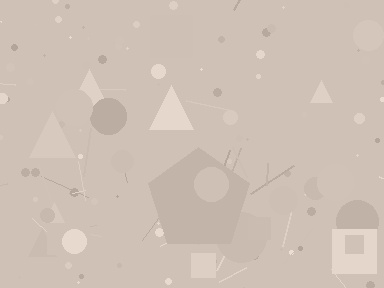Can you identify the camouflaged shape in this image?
The camouflaged shape is a pentagon.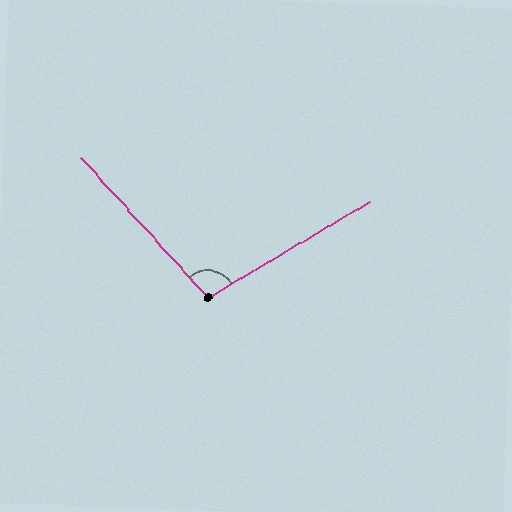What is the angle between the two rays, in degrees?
Approximately 102 degrees.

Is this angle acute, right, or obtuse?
It is obtuse.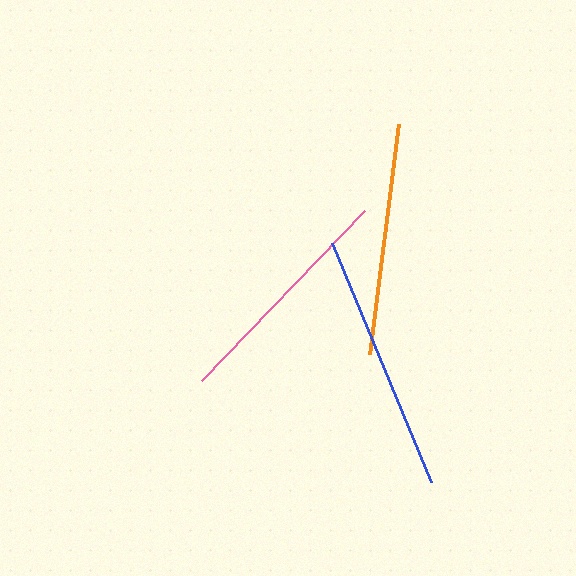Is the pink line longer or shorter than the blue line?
The blue line is longer than the pink line.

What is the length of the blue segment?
The blue segment is approximately 259 pixels long.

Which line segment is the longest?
The blue line is the longest at approximately 259 pixels.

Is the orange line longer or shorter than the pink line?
The pink line is longer than the orange line.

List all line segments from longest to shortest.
From longest to shortest: blue, pink, orange.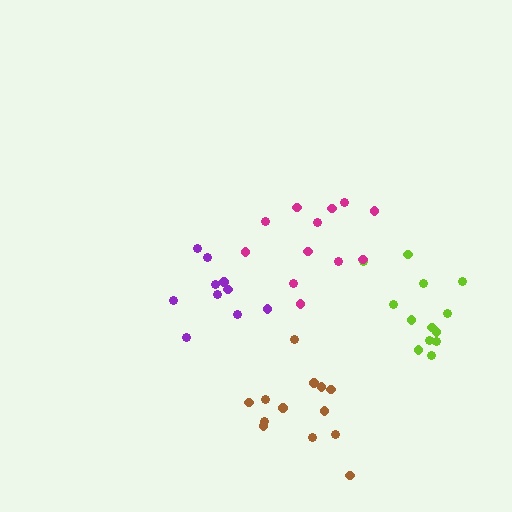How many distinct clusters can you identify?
There are 4 distinct clusters.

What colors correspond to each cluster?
The clusters are colored: purple, lime, brown, magenta.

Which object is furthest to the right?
The lime cluster is rightmost.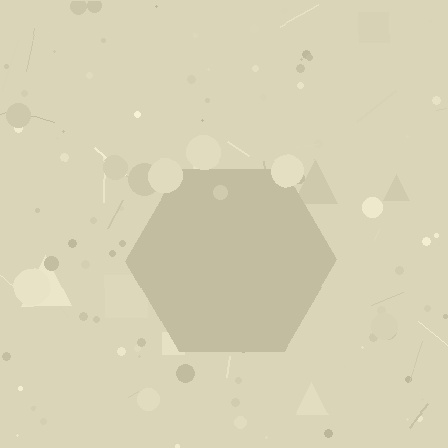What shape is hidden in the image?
A hexagon is hidden in the image.